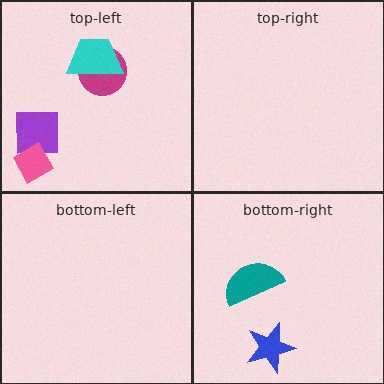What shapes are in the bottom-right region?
The teal semicircle, the blue star.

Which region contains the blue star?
The bottom-right region.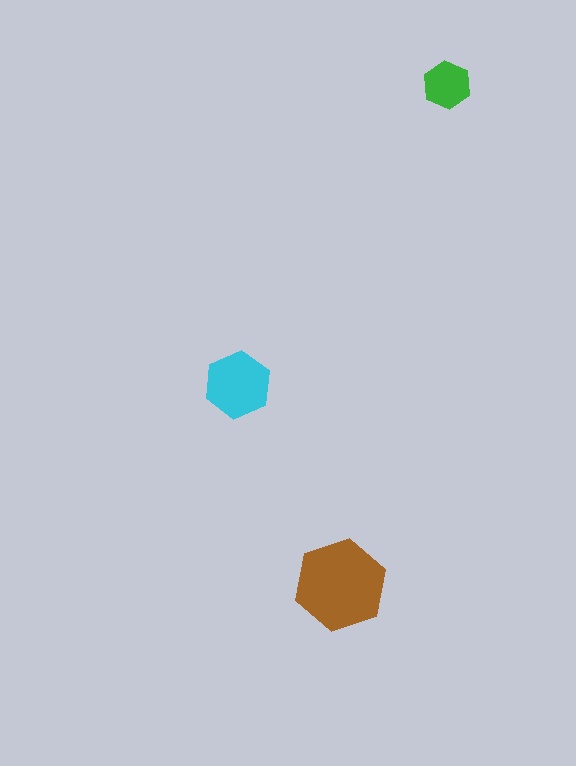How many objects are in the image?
There are 3 objects in the image.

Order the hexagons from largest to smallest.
the brown one, the cyan one, the green one.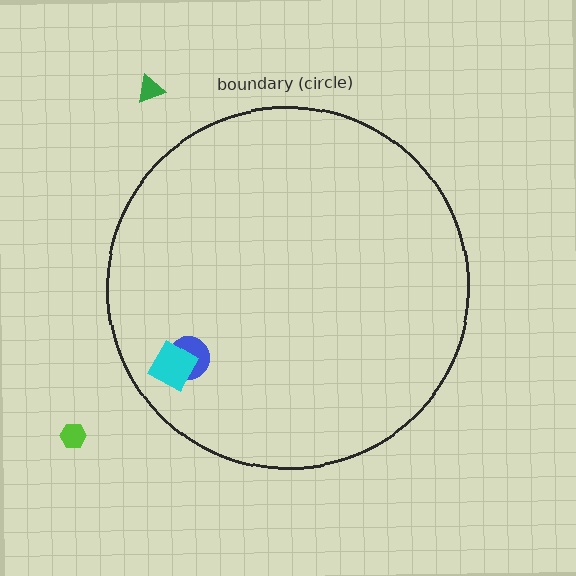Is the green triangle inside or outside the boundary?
Outside.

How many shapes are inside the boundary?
2 inside, 2 outside.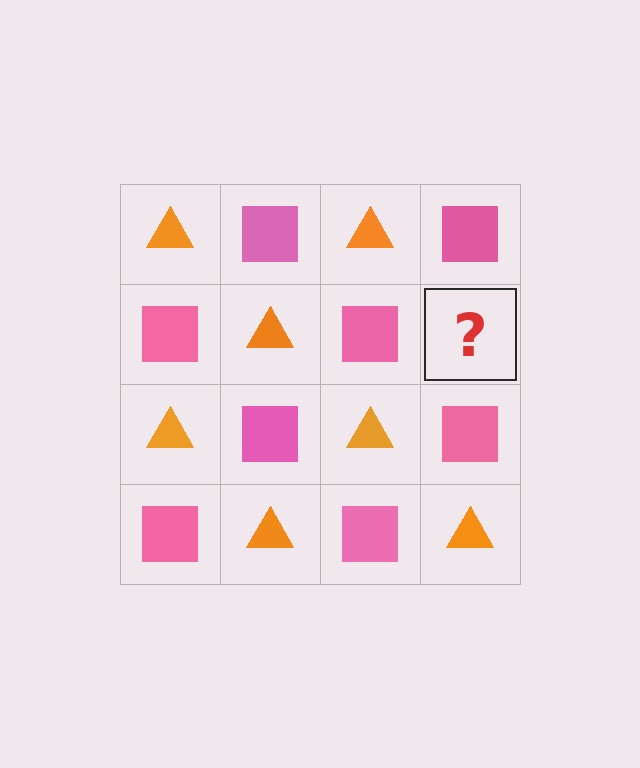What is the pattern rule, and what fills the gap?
The rule is that it alternates orange triangle and pink square in a checkerboard pattern. The gap should be filled with an orange triangle.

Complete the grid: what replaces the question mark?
The question mark should be replaced with an orange triangle.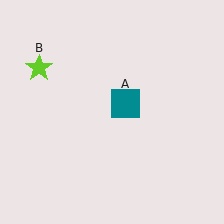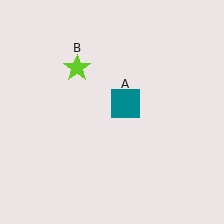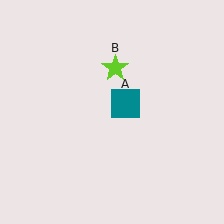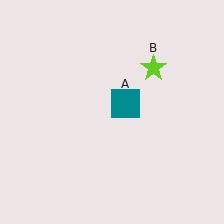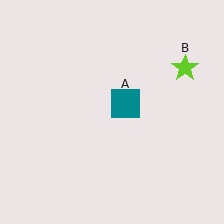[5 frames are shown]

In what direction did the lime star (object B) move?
The lime star (object B) moved right.